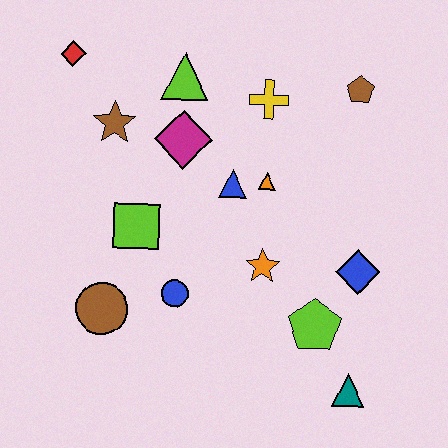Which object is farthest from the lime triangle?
The teal triangle is farthest from the lime triangle.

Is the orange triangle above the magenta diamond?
No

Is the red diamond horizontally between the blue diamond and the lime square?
No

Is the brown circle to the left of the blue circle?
Yes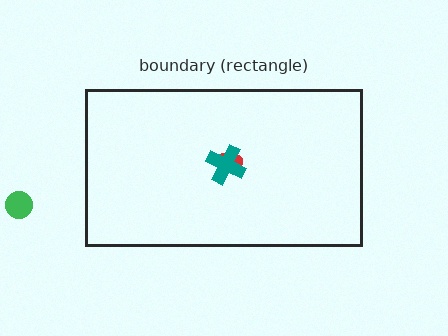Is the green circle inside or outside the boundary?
Outside.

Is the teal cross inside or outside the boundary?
Inside.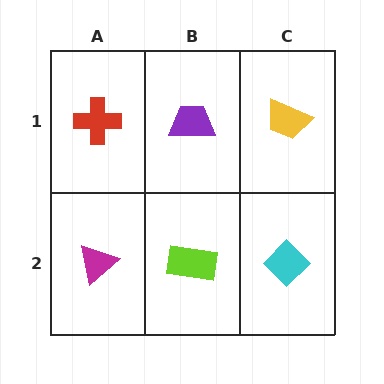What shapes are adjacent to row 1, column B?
A lime rectangle (row 2, column B), a red cross (row 1, column A), a yellow trapezoid (row 1, column C).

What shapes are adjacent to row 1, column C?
A cyan diamond (row 2, column C), a purple trapezoid (row 1, column B).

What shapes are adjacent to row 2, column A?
A red cross (row 1, column A), a lime rectangle (row 2, column B).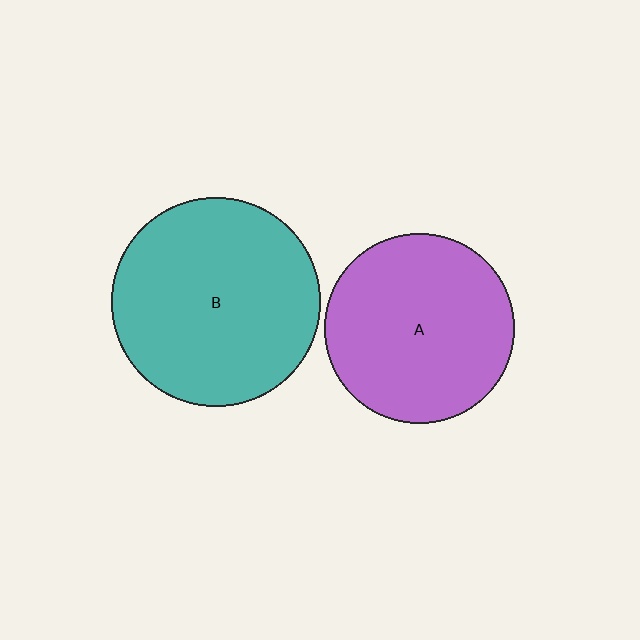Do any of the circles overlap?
No, none of the circles overlap.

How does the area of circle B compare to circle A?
Approximately 1.2 times.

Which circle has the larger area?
Circle B (teal).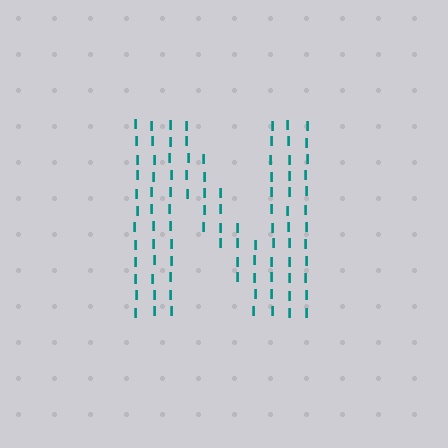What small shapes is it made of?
It is made of small letter I's.